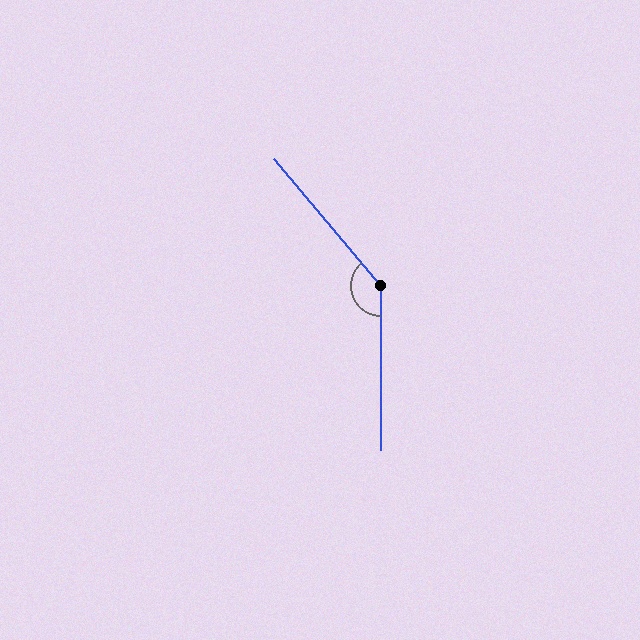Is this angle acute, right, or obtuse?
It is obtuse.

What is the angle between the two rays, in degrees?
Approximately 140 degrees.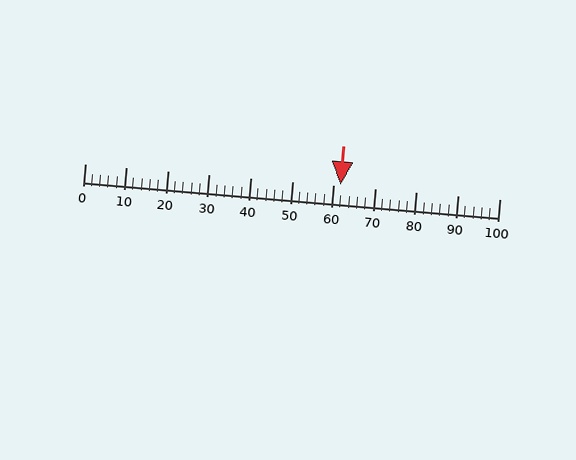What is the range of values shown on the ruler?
The ruler shows values from 0 to 100.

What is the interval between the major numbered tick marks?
The major tick marks are spaced 10 units apart.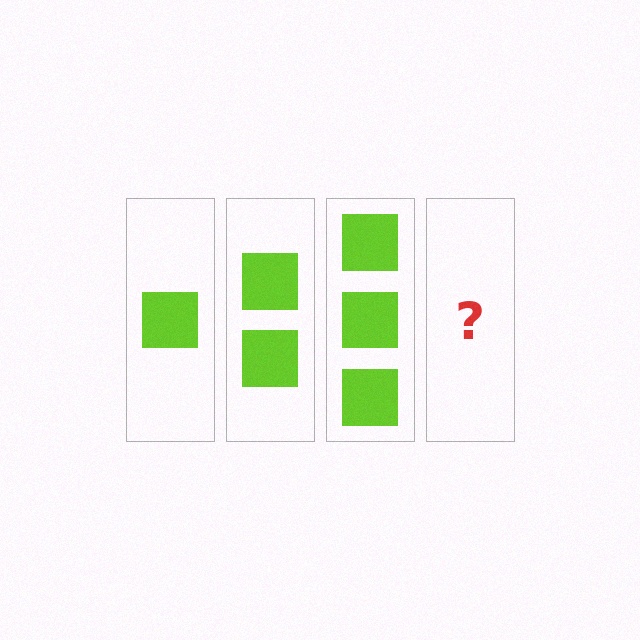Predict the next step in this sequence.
The next step is 4 squares.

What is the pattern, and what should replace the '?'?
The pattern is that each step adds one more square. The '?' should be 4 squares.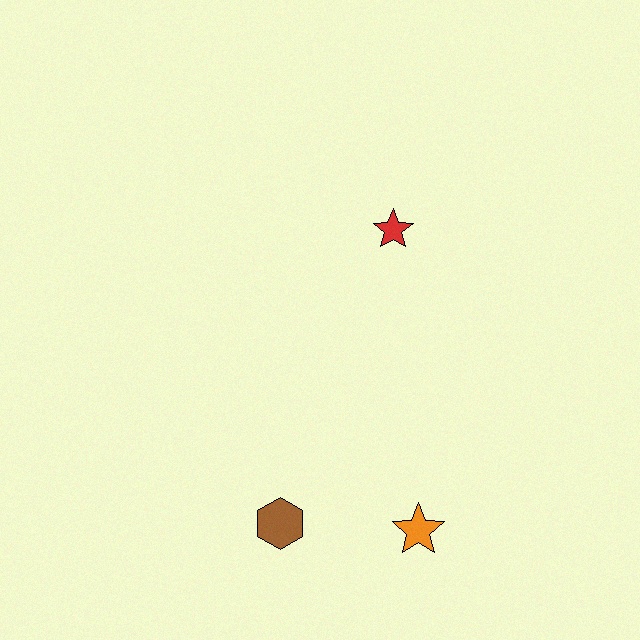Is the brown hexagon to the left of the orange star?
Yes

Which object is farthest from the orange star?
The red star is farthest from the orange star.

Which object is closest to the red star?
The orange star is closest to the red star.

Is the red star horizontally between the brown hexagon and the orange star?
Yes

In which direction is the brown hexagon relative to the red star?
The brown hexagon is below the red star.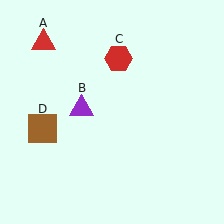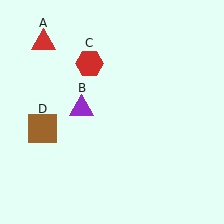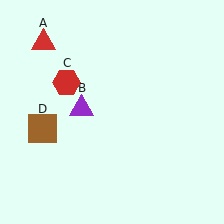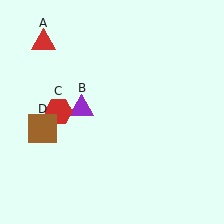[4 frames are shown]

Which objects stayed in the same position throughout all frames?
Red triangle (object A) and purple triangle (object B) and brown square (object D) remained stationary.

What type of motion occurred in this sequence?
The red hexagon (object C) rotated counterclockwise around the center of the scene.